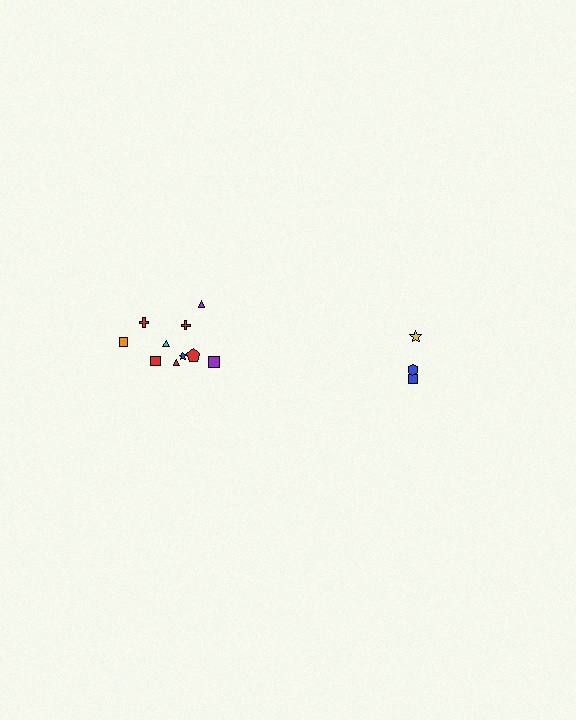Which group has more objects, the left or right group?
The left group.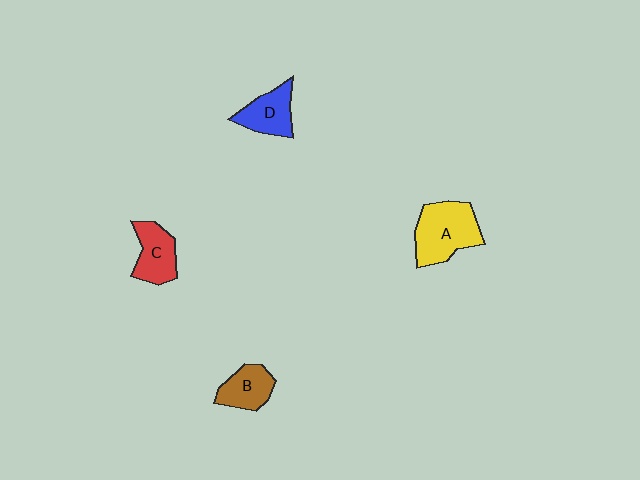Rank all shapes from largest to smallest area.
From largest to smallest: A (yellow), C (red), D (blue), B (brown).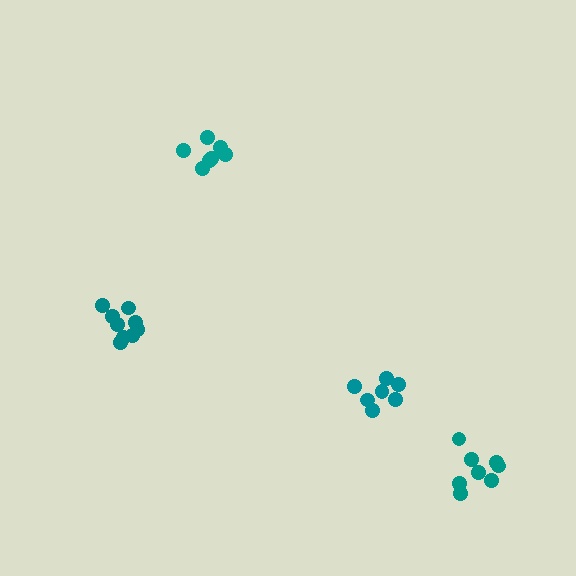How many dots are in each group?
Group 1: 7 dots, Group 2: 7 dots, Group 3: 9 dots, Group 4: 8 dots (31 total).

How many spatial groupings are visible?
There are 4 spatial groupings.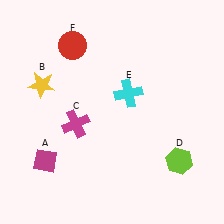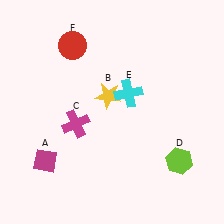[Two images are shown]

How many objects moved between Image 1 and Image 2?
1 object moved between the two images.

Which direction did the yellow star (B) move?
The yellow star (B) moved right.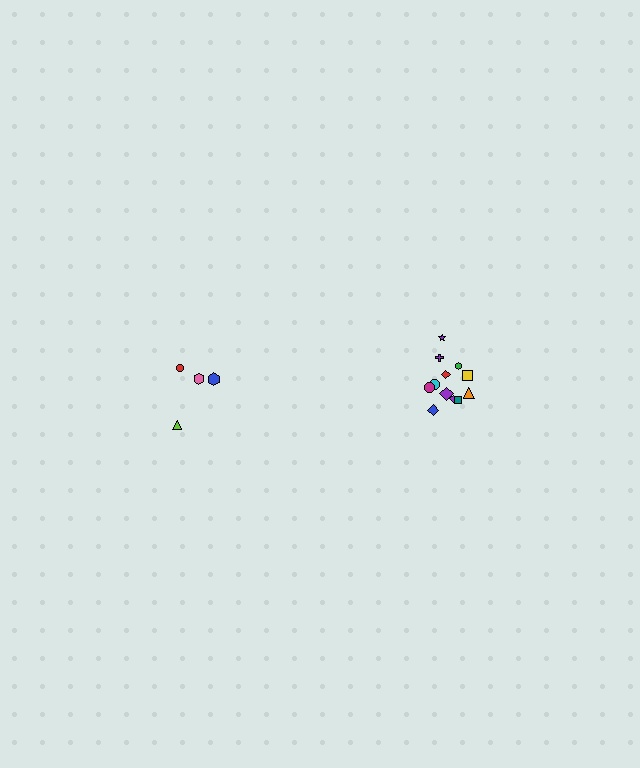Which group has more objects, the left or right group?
The right group.